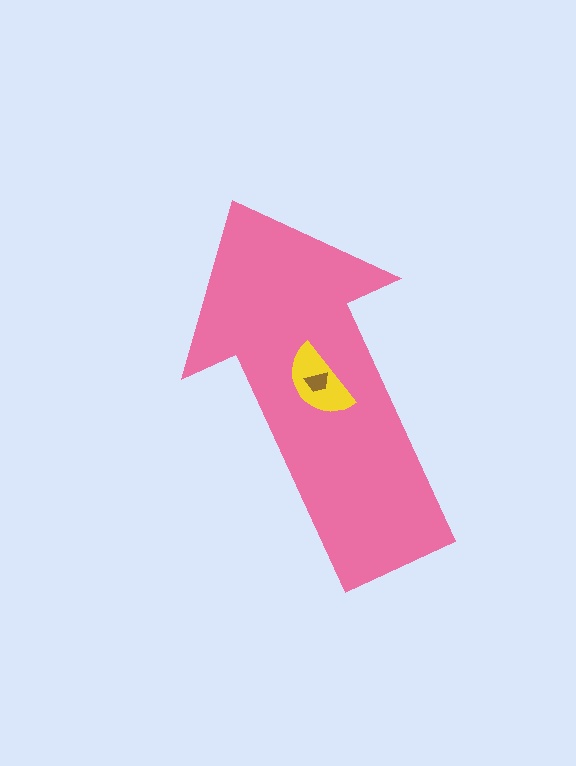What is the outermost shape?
The pink arrow.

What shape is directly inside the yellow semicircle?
The brown trapezoid.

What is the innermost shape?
The brown trapezoid.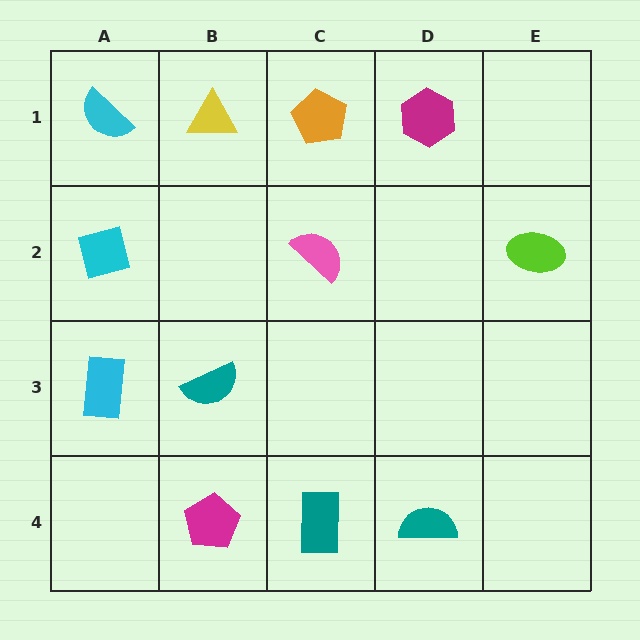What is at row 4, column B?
A magenta pentagon.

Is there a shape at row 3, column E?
No, that cell is empty.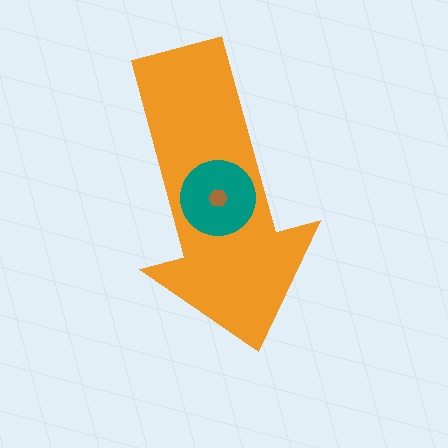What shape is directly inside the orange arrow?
The teal circle.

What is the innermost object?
The brown hexagon.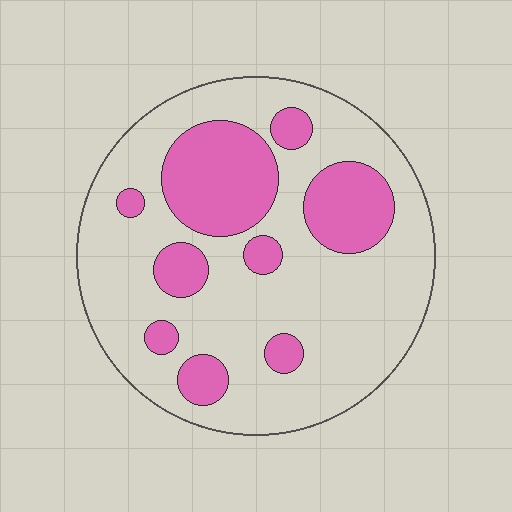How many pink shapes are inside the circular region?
9.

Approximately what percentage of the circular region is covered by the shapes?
Approximately 25%.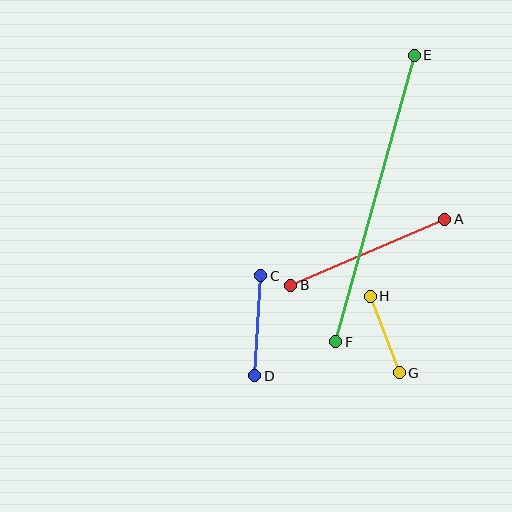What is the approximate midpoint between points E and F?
The midpoint is at approximately (375, 199) pixels.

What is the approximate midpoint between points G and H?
The midpoint is at approximately (385, 335) pixels.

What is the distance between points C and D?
The distance is approximately 100 pixels.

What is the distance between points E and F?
The distance is approximately 297 pixels.